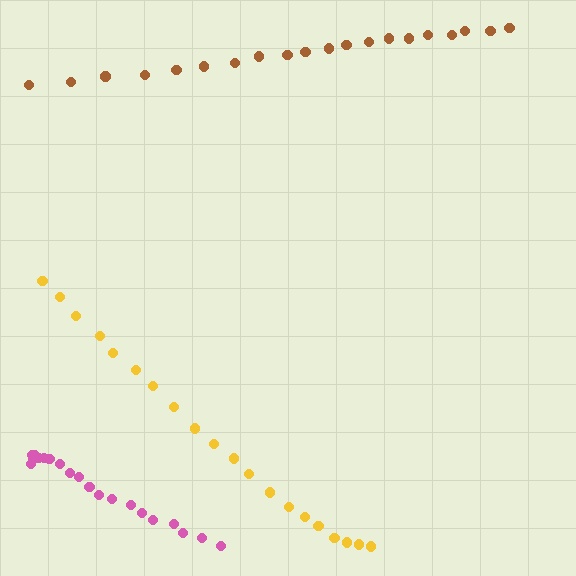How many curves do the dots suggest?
There are 3 distinct paths.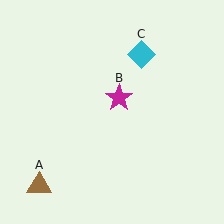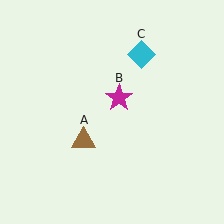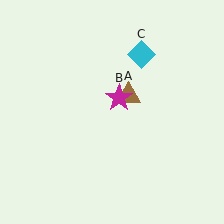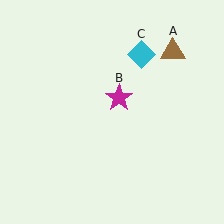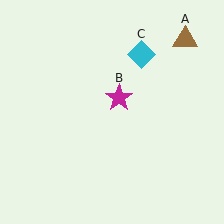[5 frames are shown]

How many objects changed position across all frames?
1 object changed position: brown triangle (object A).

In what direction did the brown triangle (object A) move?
The brown triangle (object A) moved up and to the right.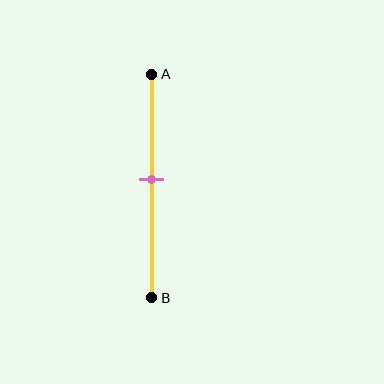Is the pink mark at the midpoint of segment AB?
No, the mark is at about 45% from A, not at the 50% midpoint.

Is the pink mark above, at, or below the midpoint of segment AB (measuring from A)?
The pink mark is above the midpoint of segment AB.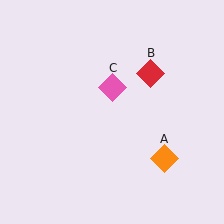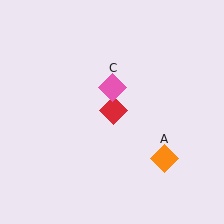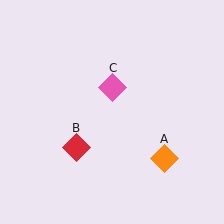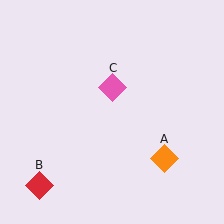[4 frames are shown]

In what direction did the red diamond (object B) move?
The red diamond (object B) moved down and to the left.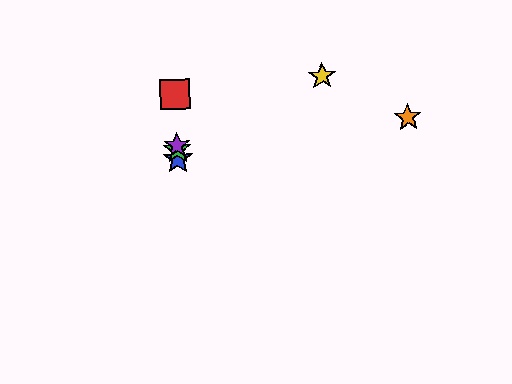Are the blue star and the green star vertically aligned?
Yes, both are at x≈178.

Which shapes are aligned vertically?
The red square, the blue star, the green star, the purple star are aligned vertically.